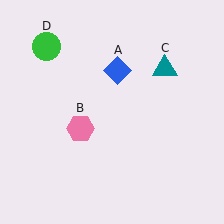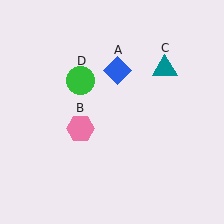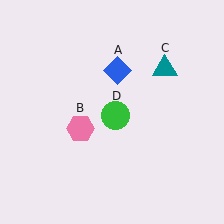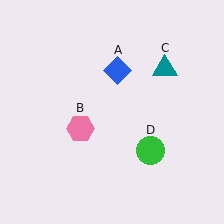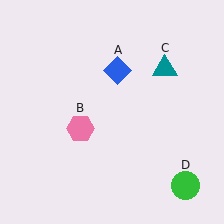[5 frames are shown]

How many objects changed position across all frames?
1 object changed position: green circle (object D).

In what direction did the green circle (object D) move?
The green circle (object D) moved down and to the right.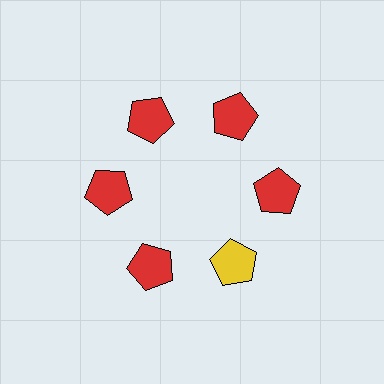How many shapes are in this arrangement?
There are 6 shapes arranged in a ring pattern.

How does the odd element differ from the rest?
It has a different color: yellow instead of red.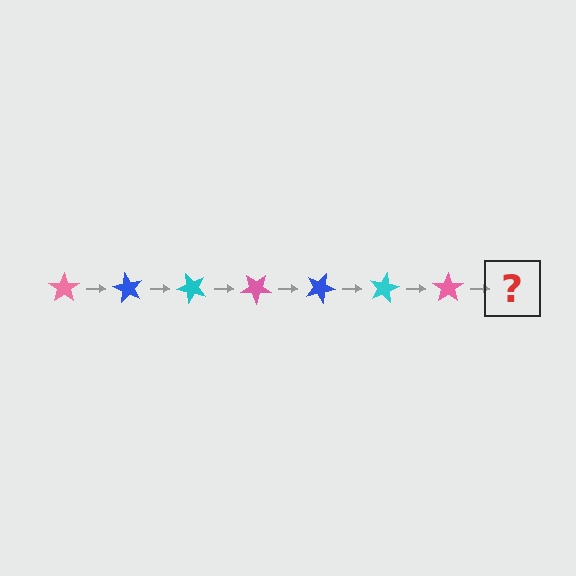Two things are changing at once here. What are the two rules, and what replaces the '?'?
The two rules are that it rotates 60 degrees each step and the color cycles through pink, blue, and cyan. The '?' should be a blue star, rotated 420 degrees from the start.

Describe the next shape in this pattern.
It should be a blue star, rotated 420 degrees from the start.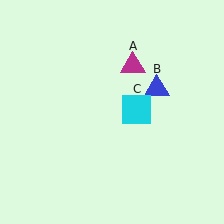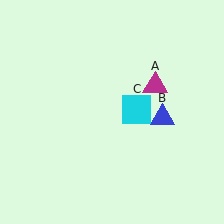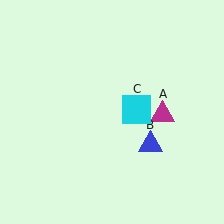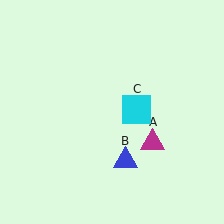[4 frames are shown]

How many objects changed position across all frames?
2 objects changed position: magenta triangle (object A), blue triangle (object B).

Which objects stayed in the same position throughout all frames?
Cyan square (object C) remained stationary.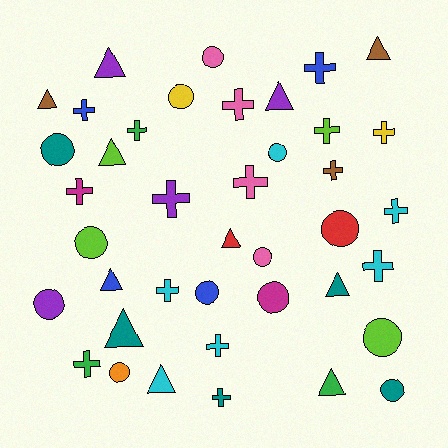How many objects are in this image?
There are 40 objects.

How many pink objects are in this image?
There are 4 pink objects.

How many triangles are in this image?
There are 11 triangles.